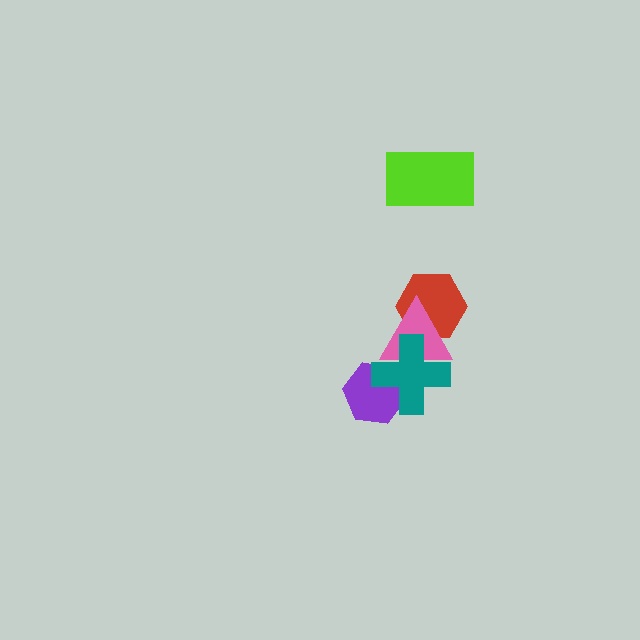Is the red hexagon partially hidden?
Yes, it is partially covered by another shape.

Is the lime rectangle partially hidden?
No, no other shape covers it.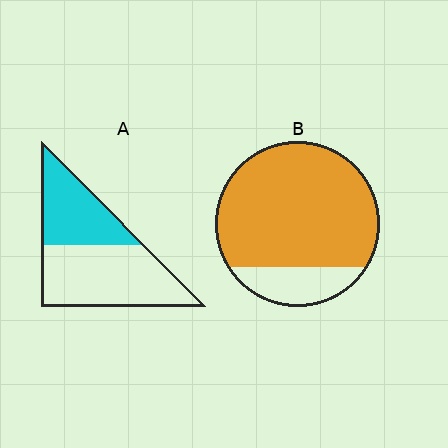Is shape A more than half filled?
No.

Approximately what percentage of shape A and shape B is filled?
A is approximately 40% and B is approximately 80%.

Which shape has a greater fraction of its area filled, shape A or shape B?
Shape B.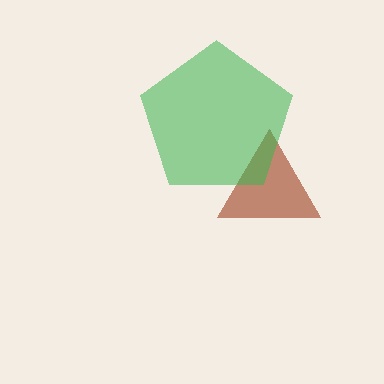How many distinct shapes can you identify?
There are 2 distinct shapes: a brown triangle, a green pentagon.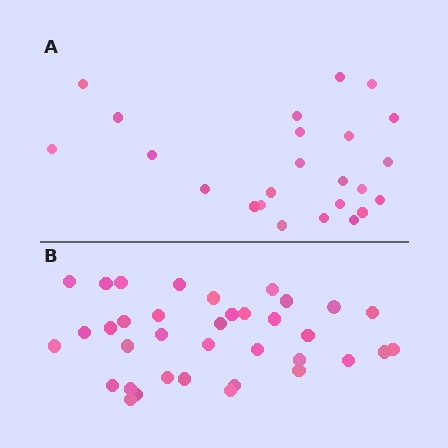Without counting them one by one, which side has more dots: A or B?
Region B (the bottom region) has more dots.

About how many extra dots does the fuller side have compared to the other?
Region B has roughly 12 or so more dots than region A.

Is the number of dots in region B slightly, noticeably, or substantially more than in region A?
Region B has substantially more. The ratio is roughly 1.5 to 1.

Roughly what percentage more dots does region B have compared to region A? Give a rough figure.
About 50% more.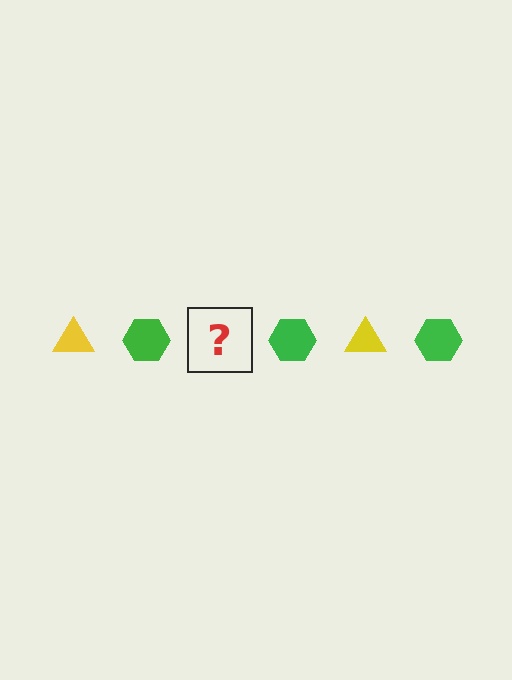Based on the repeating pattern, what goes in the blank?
The blank should be a yellow triangle.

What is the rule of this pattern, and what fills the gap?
The rule is that the pattern alternates between yellow triangle and green hexagon. The gap should be filled with a yellow triangle.